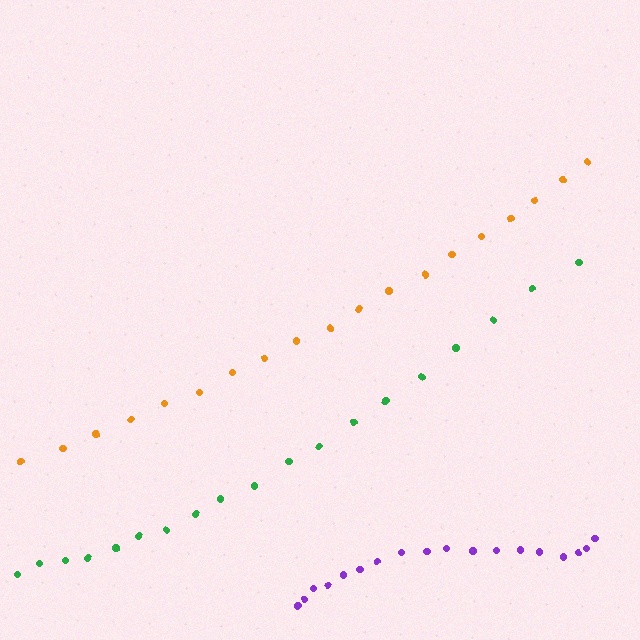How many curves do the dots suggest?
There are 3 distinct paths.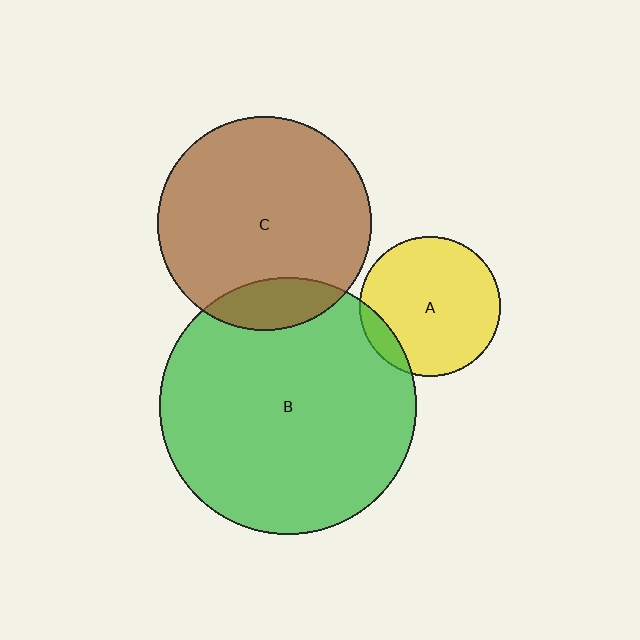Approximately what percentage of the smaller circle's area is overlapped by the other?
Approximately 10%.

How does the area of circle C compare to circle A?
Approximately 2.3 times.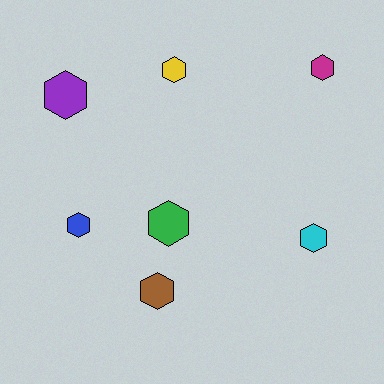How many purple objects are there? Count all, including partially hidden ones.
There is 1 purple object.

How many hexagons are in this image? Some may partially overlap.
There are 7 hexagons.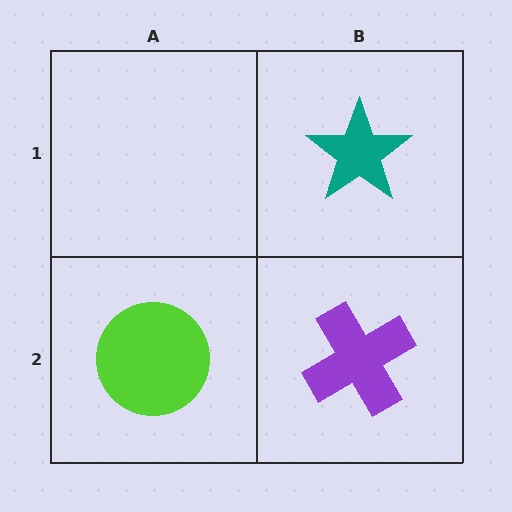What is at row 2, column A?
A lime circle.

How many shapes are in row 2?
2 shapes.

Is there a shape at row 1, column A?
No, that cell is empty.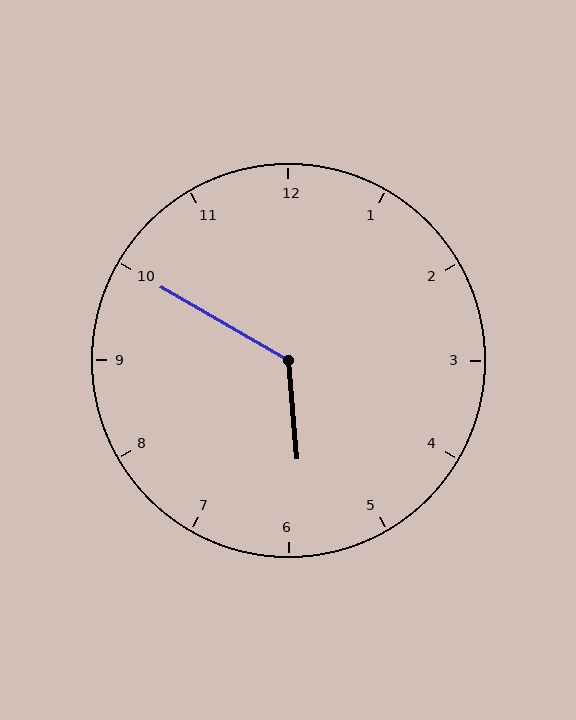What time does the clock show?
5:50.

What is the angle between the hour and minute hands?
Approximately 125 degrees.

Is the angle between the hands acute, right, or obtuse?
It is obtuse.